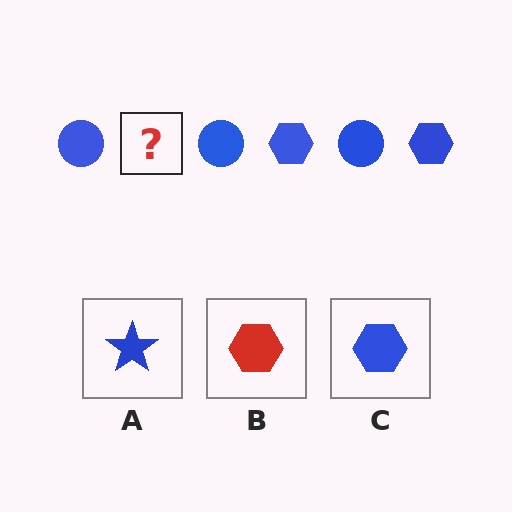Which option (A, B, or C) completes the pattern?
C.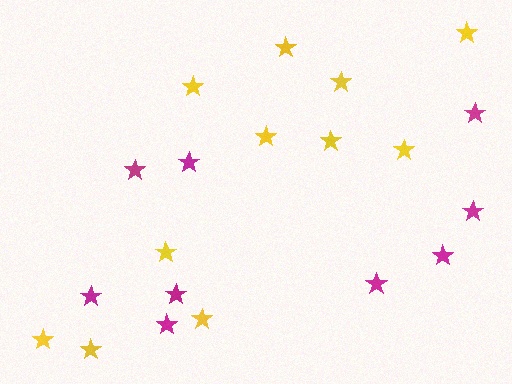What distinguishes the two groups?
There are 2 groups: one group of magenta stars (9) and one group of yellow stars (11).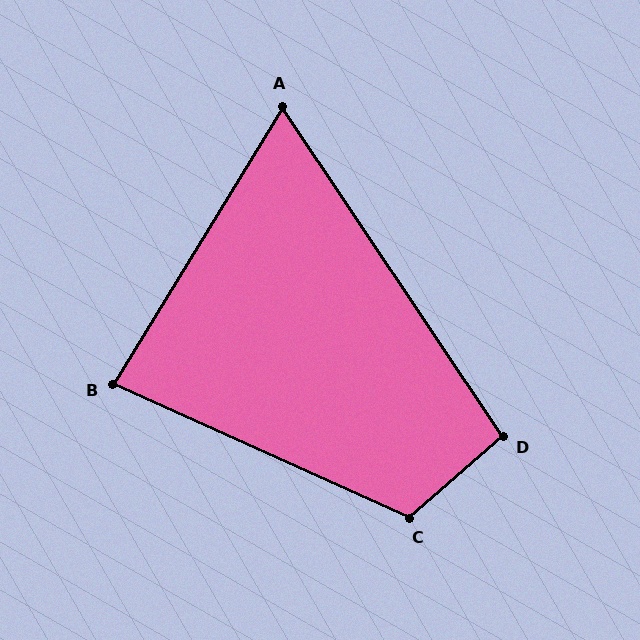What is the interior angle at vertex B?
Approximately 83 degrees (acute).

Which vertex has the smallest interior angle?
A, at approximately 65 degrees.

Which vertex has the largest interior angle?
C, at approximately 115 degrees.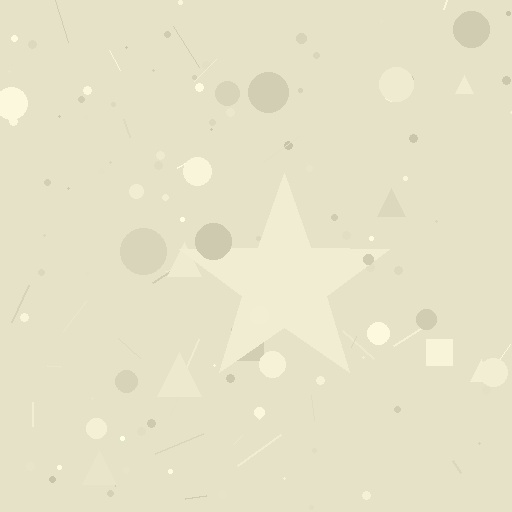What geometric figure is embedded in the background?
A star is embedded in the background.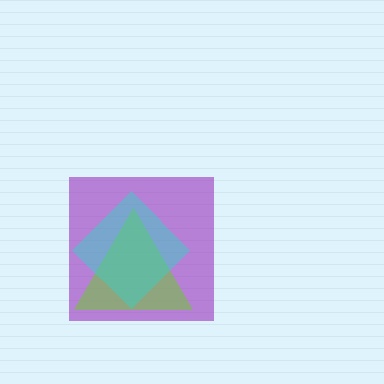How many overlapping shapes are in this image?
There are 3 overlapping shapes in the image.